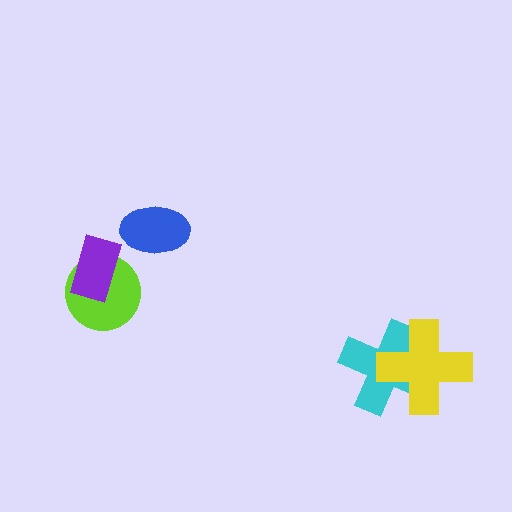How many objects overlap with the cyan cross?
1 object overlaps with the cyan cross.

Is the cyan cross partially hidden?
Yes, it is partially covered by another shape.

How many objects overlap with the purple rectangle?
1 object overlaps with the purple rectangle.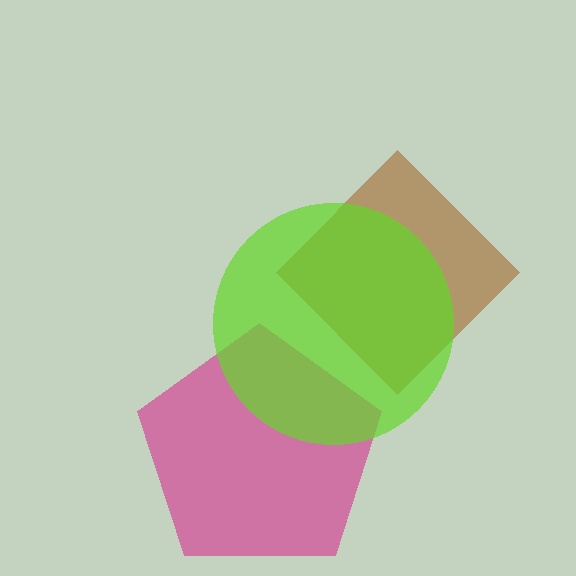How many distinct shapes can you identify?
There are 3 distinct shapes: a brown diamond, a magenta pentagon, a lime circle.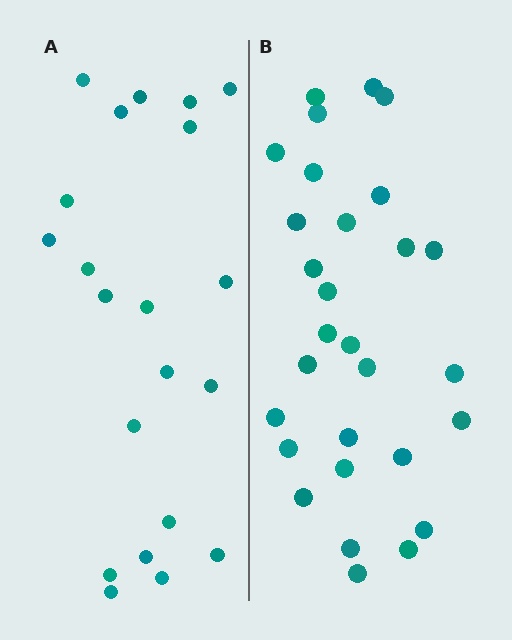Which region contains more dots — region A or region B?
Region B (the right region) has more dots.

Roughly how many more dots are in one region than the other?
Region B has roughly 8 or so more dots than region A.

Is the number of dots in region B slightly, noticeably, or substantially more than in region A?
Region B has noticeably more, but not dramatically so. The ratio is roughly 1.4 to 1.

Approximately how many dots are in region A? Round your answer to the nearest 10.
About 20 dots. (The exact count is 21, which rounds to 20.)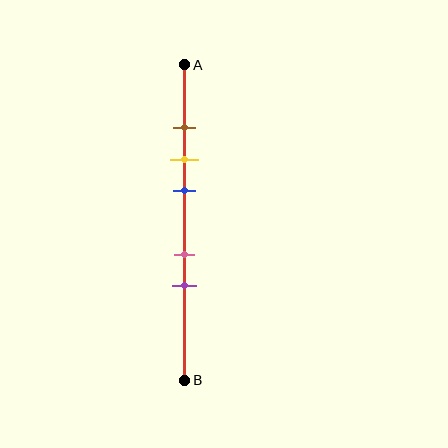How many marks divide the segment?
There are 5 marks dividing the segment.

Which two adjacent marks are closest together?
The brown and yellow marks are the closest adjacent pair.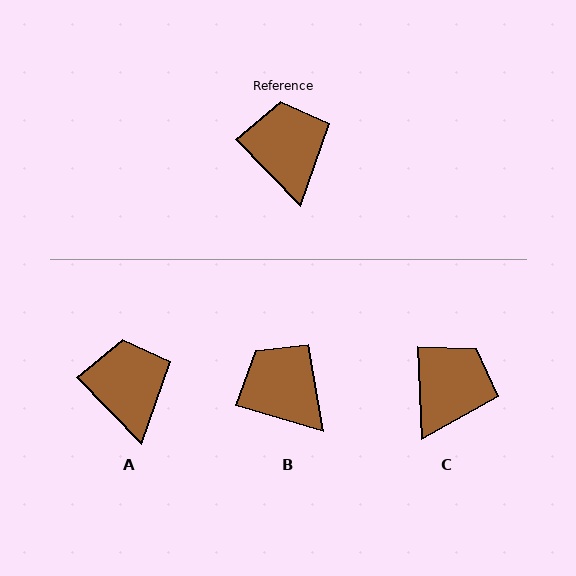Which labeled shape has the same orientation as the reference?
A.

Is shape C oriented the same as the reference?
No, it is off by about 42 degrees.